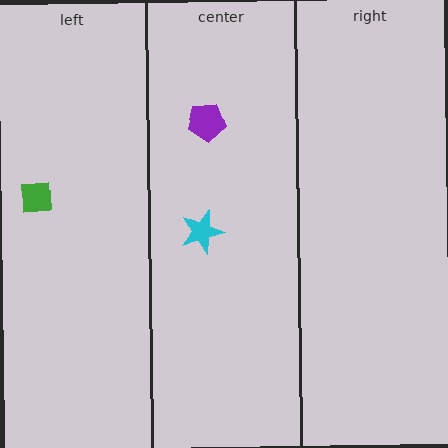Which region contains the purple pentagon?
The center region.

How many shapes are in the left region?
1.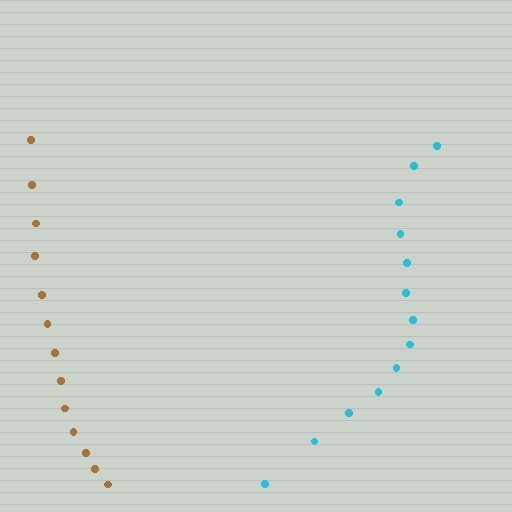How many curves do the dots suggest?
There are 2 distinct paths.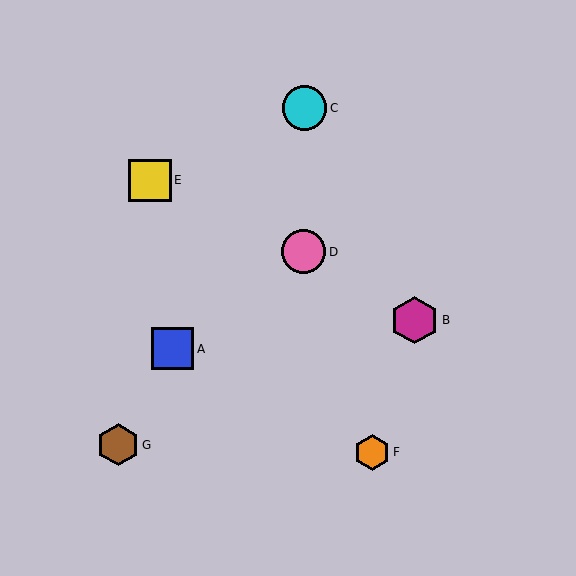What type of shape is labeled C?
Shape C is a cyan circle.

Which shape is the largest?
The magenta hexagon (labeled B) is the largest.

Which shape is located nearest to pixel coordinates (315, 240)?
The pink circle (labeled D) at (304, 252) is nearest to that location.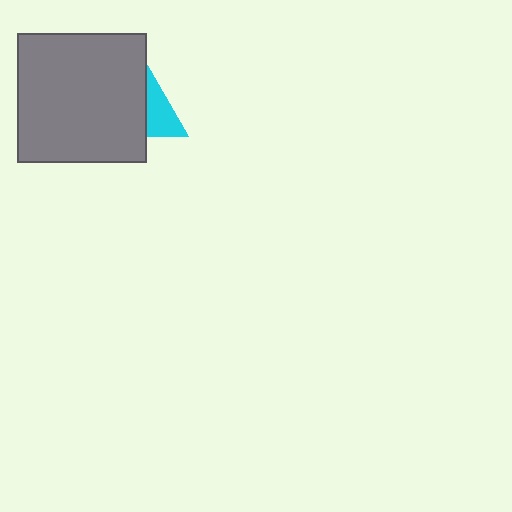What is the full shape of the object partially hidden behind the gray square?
The partially hidden object is a cyan triangle.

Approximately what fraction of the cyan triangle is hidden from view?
Roughly 65% of the cyan triangle is hidden behind the gray square.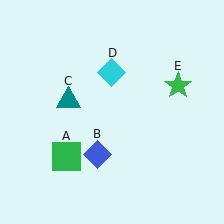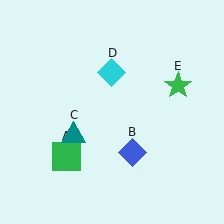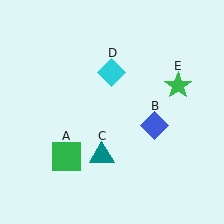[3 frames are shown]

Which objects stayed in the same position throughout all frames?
Green square (object A) and cyan diamond (object D) and green star (object E) remained stationary.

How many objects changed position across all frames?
2 objects changed position: blue diamond (object B), teal triangle (object C).